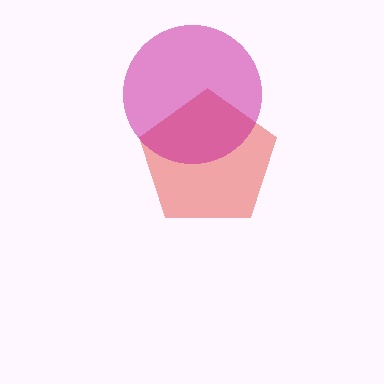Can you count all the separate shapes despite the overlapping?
Yes, there are 2 separate shapes.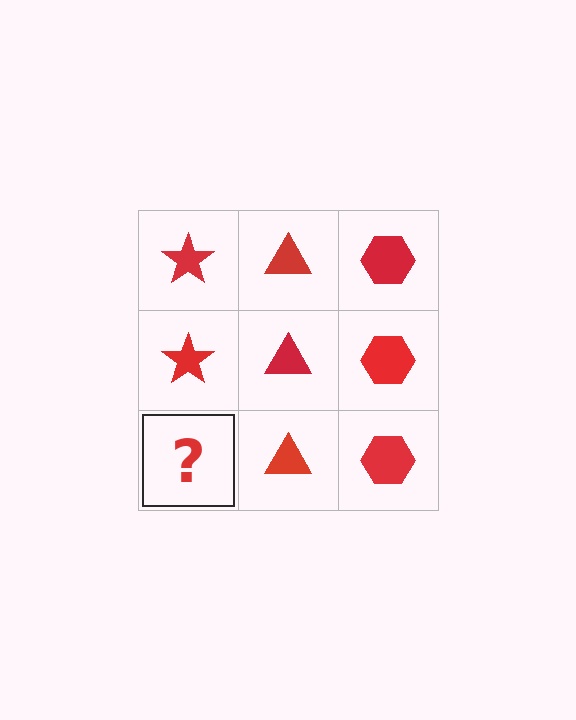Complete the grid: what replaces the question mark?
The question mark should be replaced with a red star.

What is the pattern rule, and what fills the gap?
The rule is that each column has a consistent shape. The gap should be filled with a red star.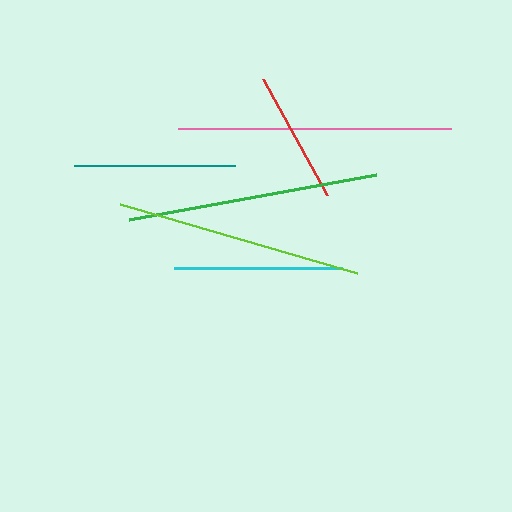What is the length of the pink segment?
The pink segment is approximately 274 pixels long.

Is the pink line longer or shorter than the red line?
The pink line is longer than the red line.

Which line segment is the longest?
The pink line is the longest at approximately 274 pixels.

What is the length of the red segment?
The red segment is approximately 133 pixels long.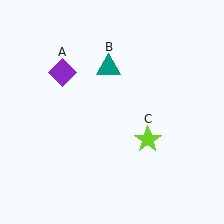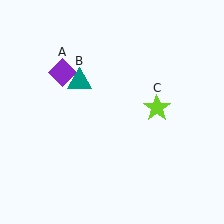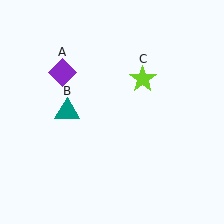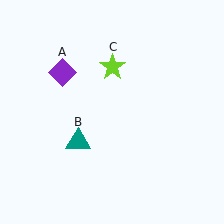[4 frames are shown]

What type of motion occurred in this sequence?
The teal triangle (object B), lime star (object C) rotated counterclockwise around the center of the scene.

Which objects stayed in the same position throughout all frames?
Purple diamond (object A) remained stationary.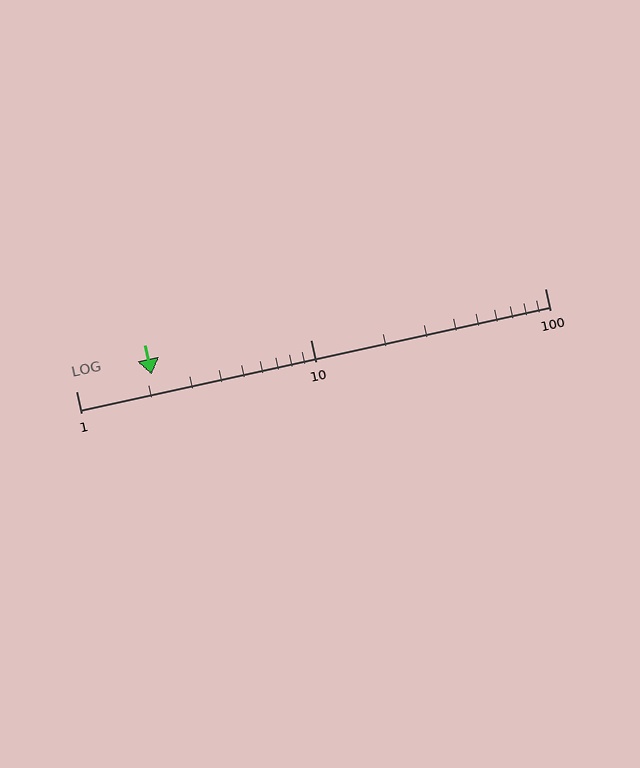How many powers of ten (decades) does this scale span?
The scale spans 2 decades, from 1 to 100.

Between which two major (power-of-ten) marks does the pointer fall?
The pointer is between 1 and 10.